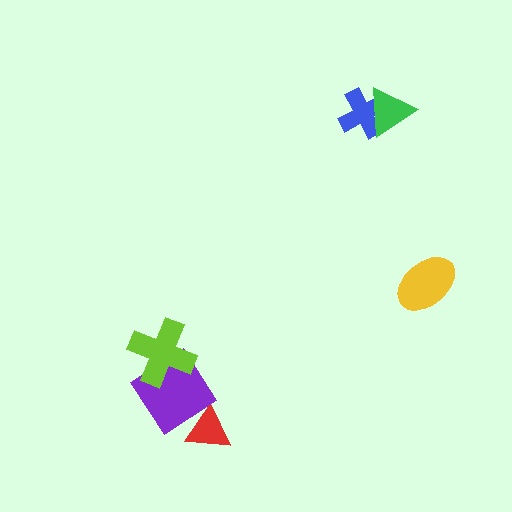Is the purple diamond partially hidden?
Yes, it is partially covered by another shape.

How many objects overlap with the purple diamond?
2 objects overlap with the purple diamond.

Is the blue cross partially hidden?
Yes, it is partially covered by another shape.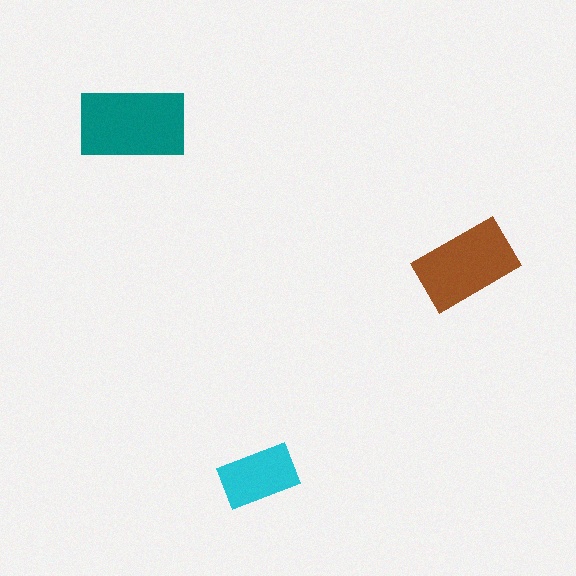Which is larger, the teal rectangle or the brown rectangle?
The teal one.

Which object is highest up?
The teal rectangle is topmost.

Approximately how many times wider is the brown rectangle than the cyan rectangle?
About 1.5 times wider.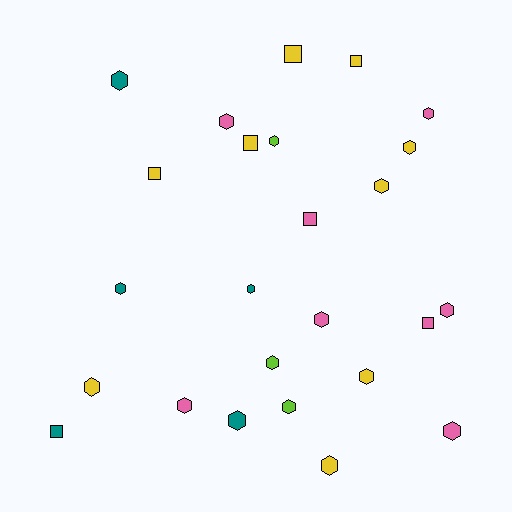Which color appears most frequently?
Yellow, with 9 objects.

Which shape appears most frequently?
Hexagon, with 18 objects.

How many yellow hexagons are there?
There are 5 yellow hexagons.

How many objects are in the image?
There are 25 objects.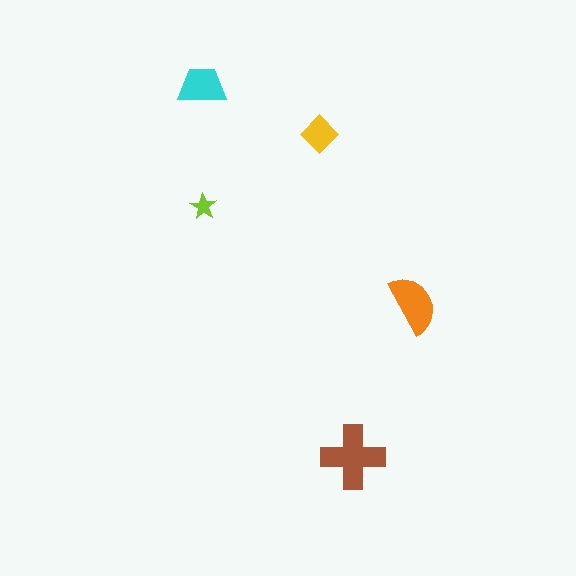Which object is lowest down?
The brown cross is bottommost.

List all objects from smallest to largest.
The lime star, the yellow diamond, the cyan trapezoid, the orange semicircle, the brown cross.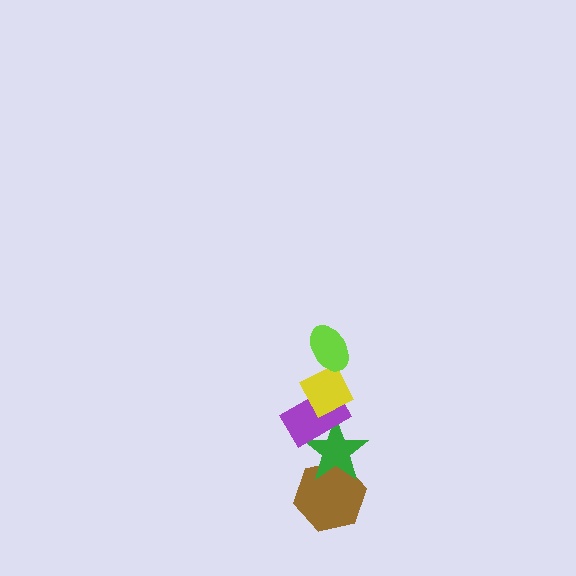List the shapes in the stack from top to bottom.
From top to bottom: the lime ellipse, the yellow diamond, the purple rectangle, the green star, the brown hexagon.